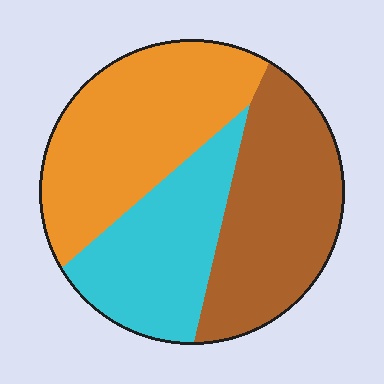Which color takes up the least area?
Cyan, at roughly 30%.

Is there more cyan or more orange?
Orange.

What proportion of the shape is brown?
Brown covers around 35% of the shape.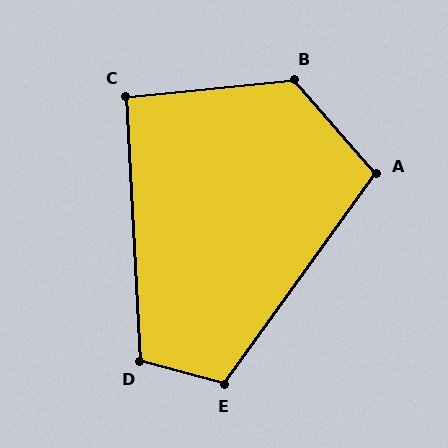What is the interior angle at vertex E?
Approximately 110 degrees (obtuse).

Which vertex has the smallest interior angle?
C, at approximately 93 degrees.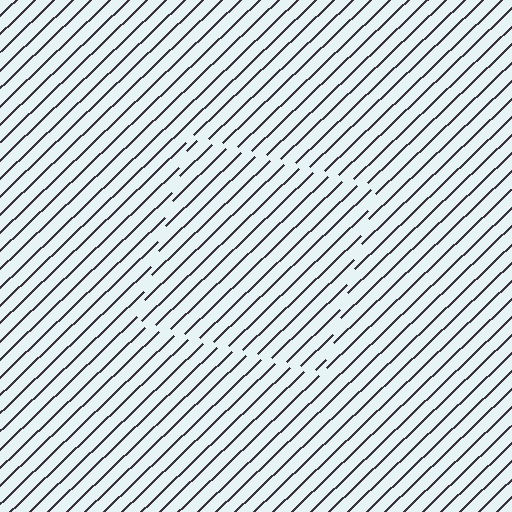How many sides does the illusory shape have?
4 sides — the line-ends trace a square.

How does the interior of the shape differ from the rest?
The interior of the shape contains the same grating, shifted by half a period — the contour is defined by the phase discontinuity where line-ends from the inner and outer gratings abut.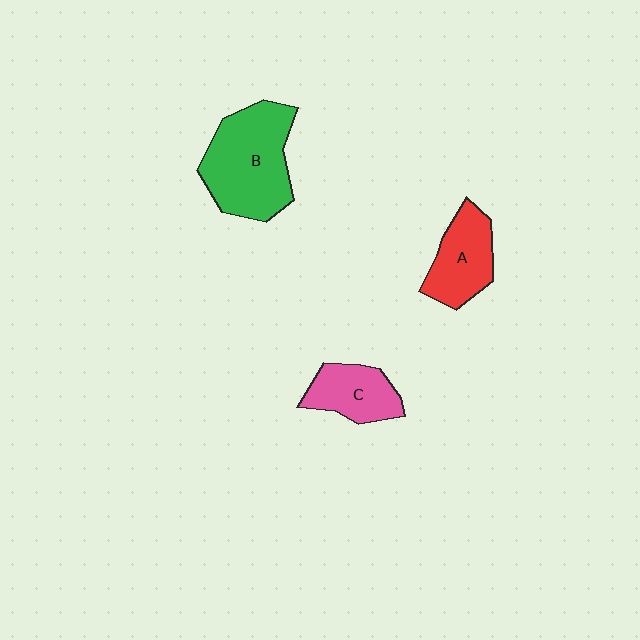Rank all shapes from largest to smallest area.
From largest to smallest: B (green), A (red), C (pink).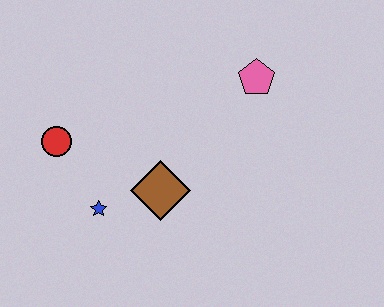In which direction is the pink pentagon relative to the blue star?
The pink pentagon is to the right of the blue star.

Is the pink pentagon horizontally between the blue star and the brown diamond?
No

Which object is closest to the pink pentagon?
The brown diamond is closest to the pink pentagon.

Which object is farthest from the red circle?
The pink pentagon is farthest from the red circle.